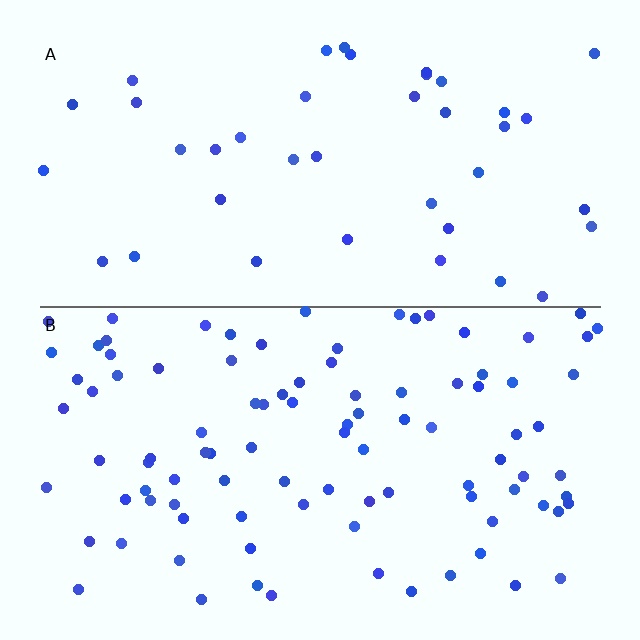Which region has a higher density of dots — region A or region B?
B (the bottom).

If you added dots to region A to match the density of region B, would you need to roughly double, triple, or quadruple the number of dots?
Approximately double.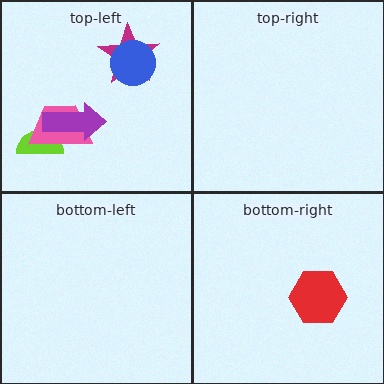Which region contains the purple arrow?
The top-left region.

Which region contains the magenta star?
The top-left region.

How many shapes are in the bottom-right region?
1.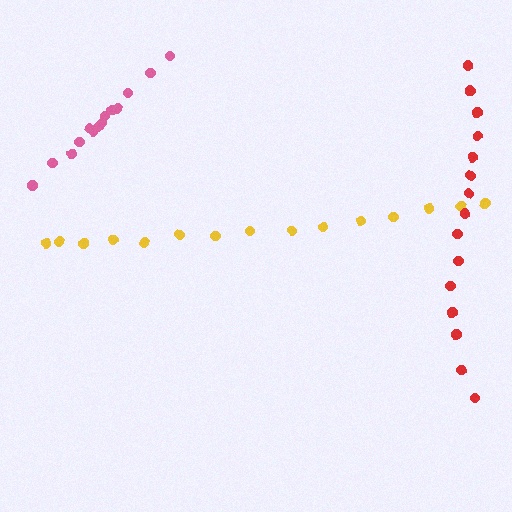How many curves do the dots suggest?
There are 3 distinct paths.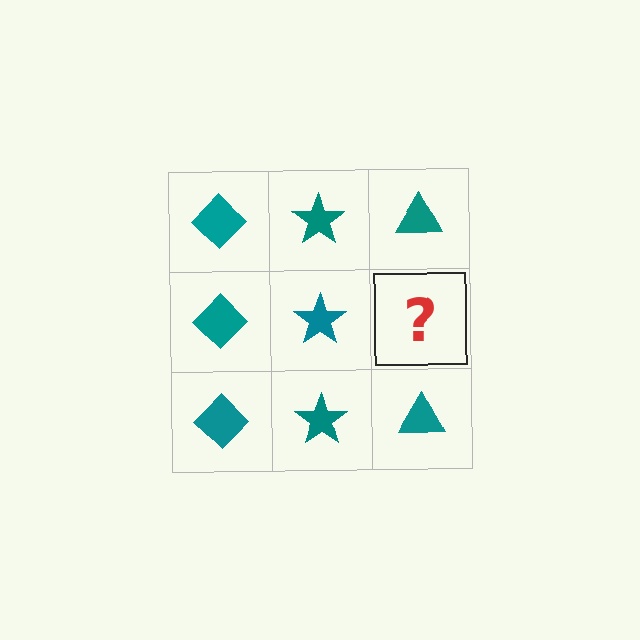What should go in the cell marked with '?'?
The missing cell should contain a teal triangle.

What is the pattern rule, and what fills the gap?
The rule is that each column has a consistent shape. The gap should be filled with a teal triangle.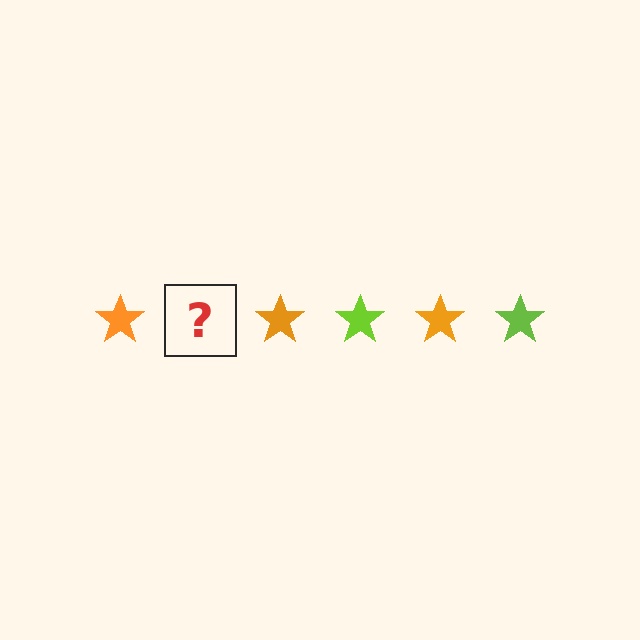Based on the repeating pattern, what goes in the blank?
The blank should be a lime star.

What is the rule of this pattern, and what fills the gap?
The rule is that the pattern cycles through orange, lime stars. The gap should be filled with a lime star.